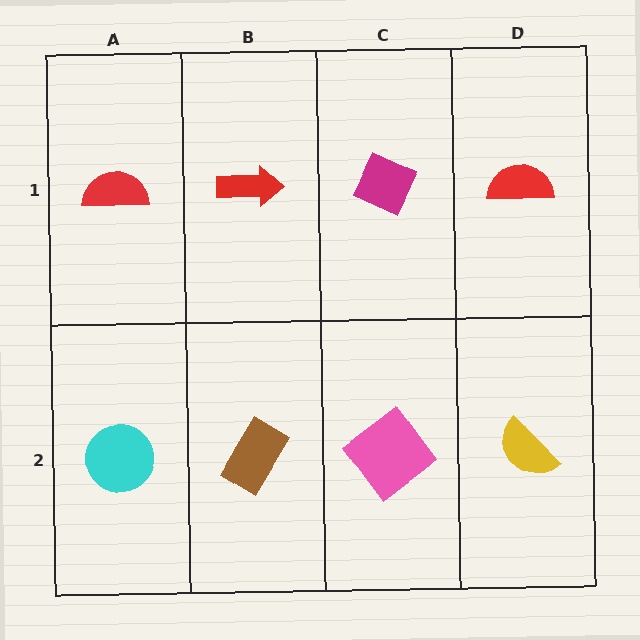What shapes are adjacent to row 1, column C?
A pink diamond (row 2, column C), a red arrow (row 1, column B), a red semicircle (row 1, column D).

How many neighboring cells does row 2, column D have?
2.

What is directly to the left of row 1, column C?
A red arrow.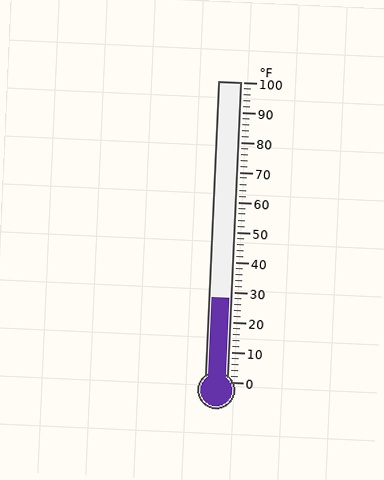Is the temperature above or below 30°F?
The temperature is below 30°F.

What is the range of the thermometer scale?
The thermometer scale ranges from 0°F to 100°F.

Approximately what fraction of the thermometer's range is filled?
The thermometer is filled to approximately 30% of its range.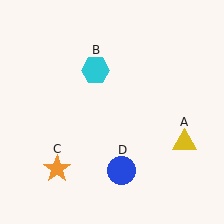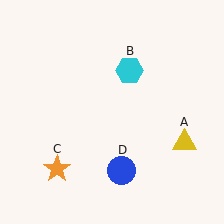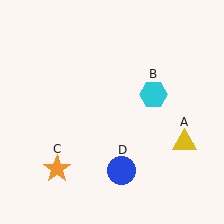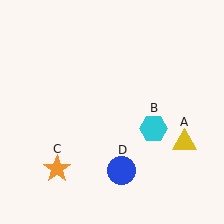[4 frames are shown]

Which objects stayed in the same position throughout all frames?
Yellow triangle (object A) and orange star (object C) and blue circle (object D) remained stationary.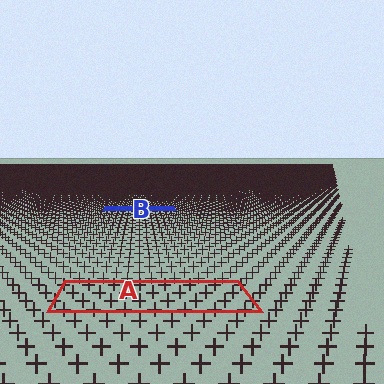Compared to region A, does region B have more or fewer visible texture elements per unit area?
Region B has more texture elements per unit area — they are packed more densely because it is farther away.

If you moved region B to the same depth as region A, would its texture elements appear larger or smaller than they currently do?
They would appear larger. At a closer depth, the same texture elements are projected at a bigger on-screen size.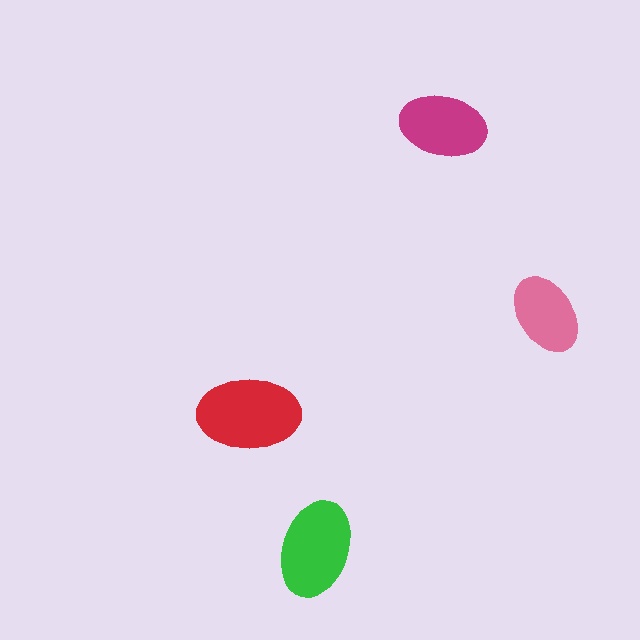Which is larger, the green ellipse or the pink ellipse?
The green one.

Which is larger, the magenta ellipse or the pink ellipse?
The magenta one.